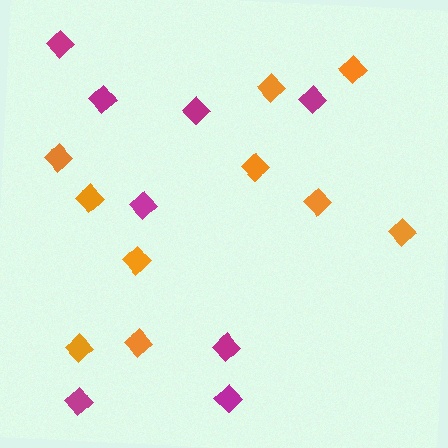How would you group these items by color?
There are 2 groups: one group of magenta diamonds (8) and one group of orange diamonds (10).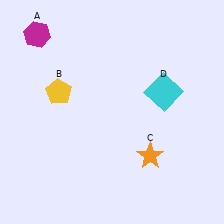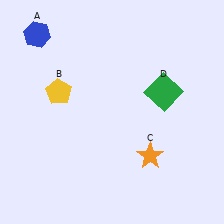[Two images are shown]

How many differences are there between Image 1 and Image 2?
There are 2 differences between the two images.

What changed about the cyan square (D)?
In Image 1, D is cyan. In Image 2, it changed to green.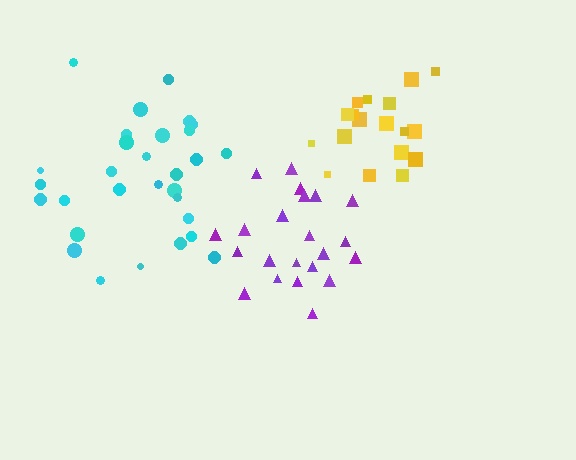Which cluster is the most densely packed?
Yellow.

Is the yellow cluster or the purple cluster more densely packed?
Yellow.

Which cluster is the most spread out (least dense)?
Cyan.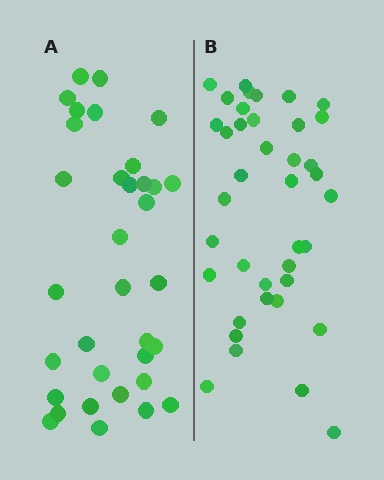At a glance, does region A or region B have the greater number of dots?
Region B (the right region) has more dots.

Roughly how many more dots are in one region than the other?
Region B has about 5 more dots than region A.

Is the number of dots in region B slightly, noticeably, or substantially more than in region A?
Region B has only slightly more — the two regions are fairly close. The ratio is roughly 1.1 to 1.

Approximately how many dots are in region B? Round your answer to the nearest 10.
About 40 dots. (The exact count is 39, which rounds to 40.)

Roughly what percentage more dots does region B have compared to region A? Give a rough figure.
About 15% more.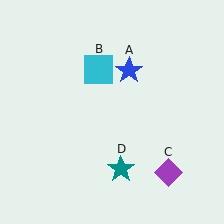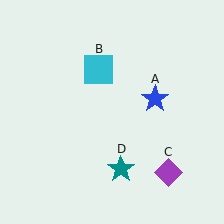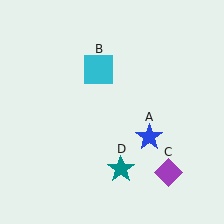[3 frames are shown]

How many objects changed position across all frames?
1 object changed position: blue star (object A).